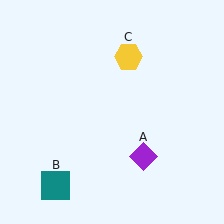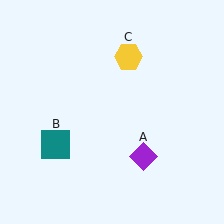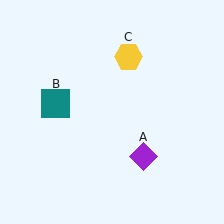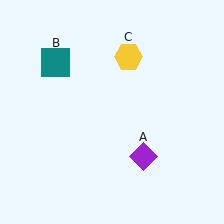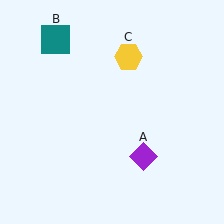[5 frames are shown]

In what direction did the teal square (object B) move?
The teal square (object B) moved up.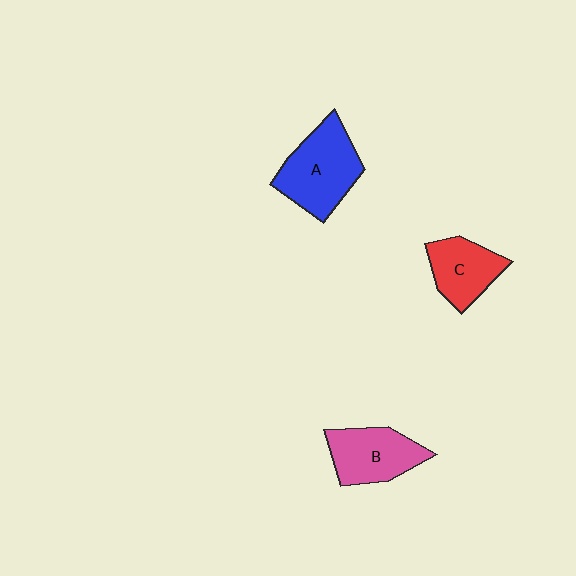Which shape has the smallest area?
Shape C (red).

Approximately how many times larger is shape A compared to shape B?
Approximately 1.3 times.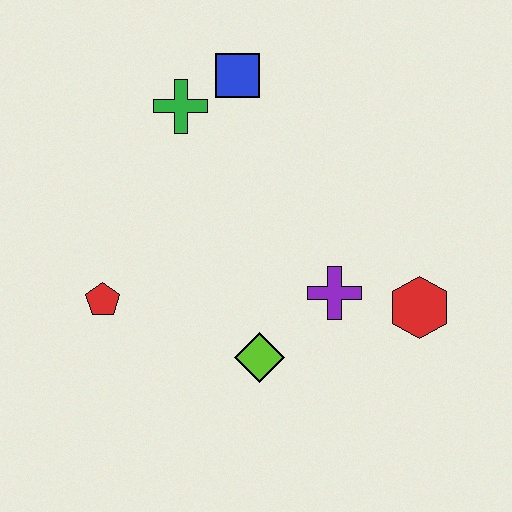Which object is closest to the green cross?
The blue square is closest to the green cross.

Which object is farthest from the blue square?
The red hexagon is farthest from the blue square.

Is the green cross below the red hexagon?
No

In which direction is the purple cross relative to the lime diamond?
The purple cross is to the right of the lime diamond.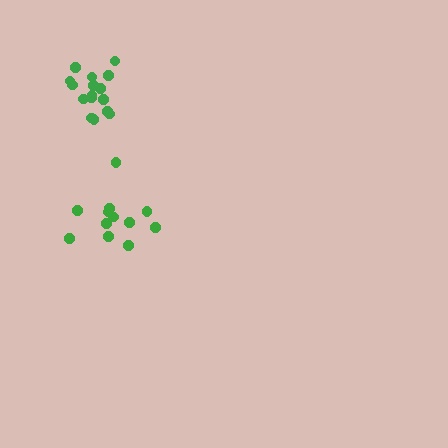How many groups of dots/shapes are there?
There are 2 groups.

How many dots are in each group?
Group 1: 12 dots, Group 2: 16 dots (28 total).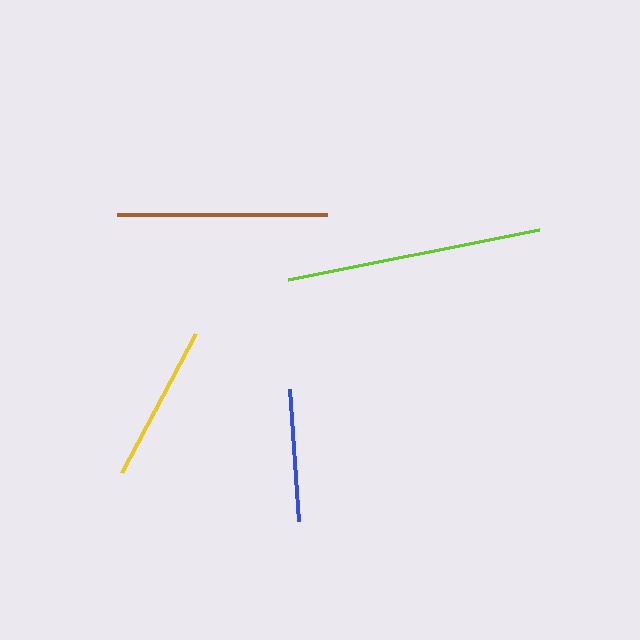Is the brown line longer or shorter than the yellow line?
The brown line is longer than the yellow line.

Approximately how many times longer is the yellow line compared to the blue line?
The yellow line is approximately 1.2 times the length of the blue line.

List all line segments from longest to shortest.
From longest to shortest: lime, brown, yellow, blue.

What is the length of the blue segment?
The blue segment is approximately 132 pixels long.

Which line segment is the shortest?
The blue line is the shortest at approximately 132 pixels.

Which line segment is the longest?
The lime line is the longest at approximately 256 pixels.